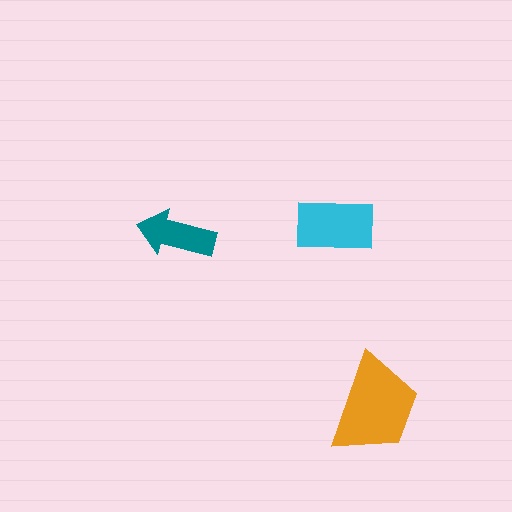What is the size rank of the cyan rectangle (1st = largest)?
2nd.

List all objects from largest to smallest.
The orange trapezoid, the cyan rectangle, the teal arrow.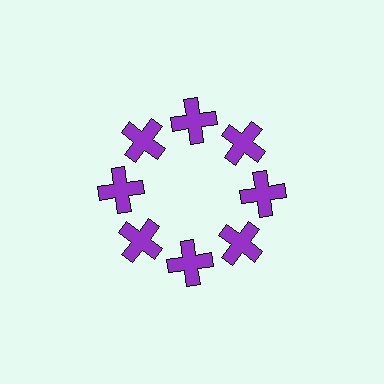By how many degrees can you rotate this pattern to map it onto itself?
The pattern maps onto itself every 45 degrees of rotation.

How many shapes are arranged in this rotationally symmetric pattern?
There are 8 shapes, arranged in 8 groups of 1.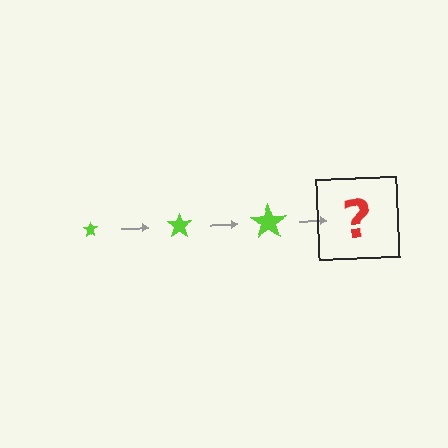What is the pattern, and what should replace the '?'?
The pattern is that the star gets progressively larger each step. The '?' should be a lime star, larger than the previous one.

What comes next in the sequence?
The next element should be a lime star, larger than the previous one.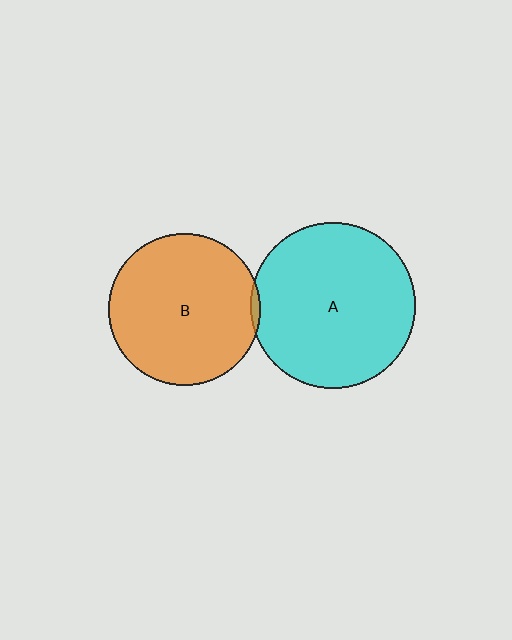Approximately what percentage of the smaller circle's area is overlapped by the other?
Approximately 5%.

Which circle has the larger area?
Circle A (cyan).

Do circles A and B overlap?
Yes.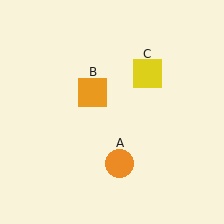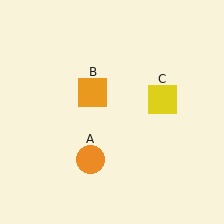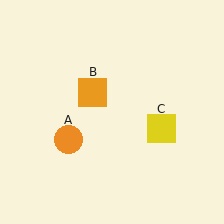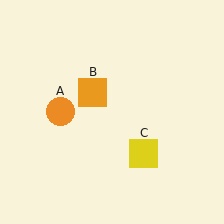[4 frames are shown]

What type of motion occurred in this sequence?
The orange circle (object A), yellow square (object C) rotated clockwise around the center of the scene.